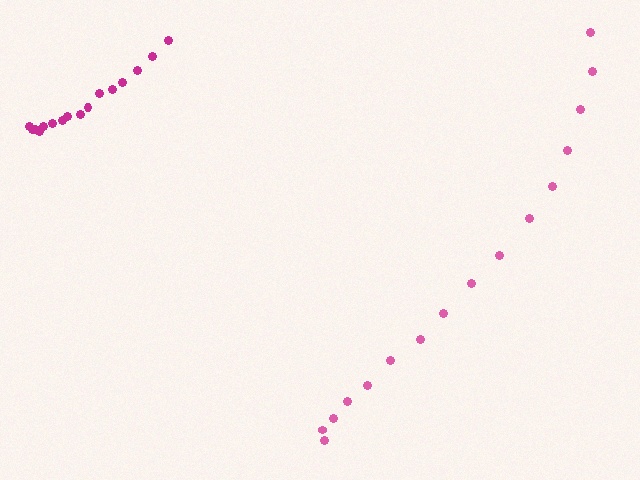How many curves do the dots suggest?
There are 2 distinct paths.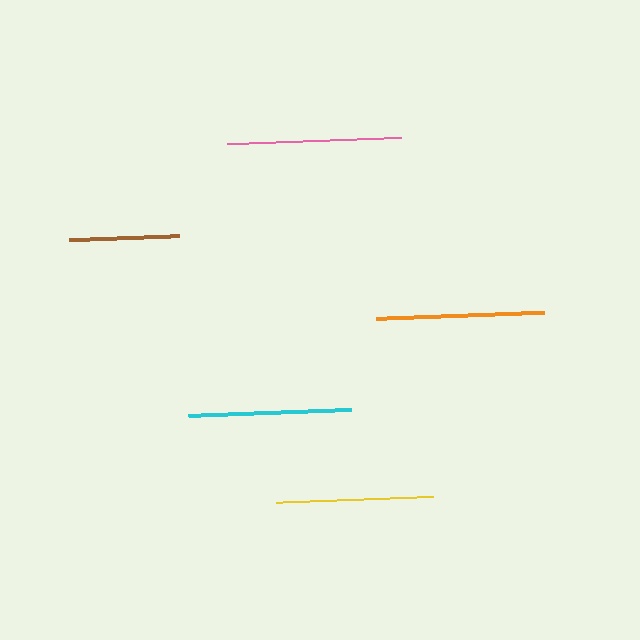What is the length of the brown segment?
The brown segment is approximately 110 pixels long.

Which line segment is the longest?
The pink line is the longest at approximately 173 pixels.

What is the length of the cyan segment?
The cyan segment is approximately 163 pixels long.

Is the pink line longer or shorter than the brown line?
The pink line is longer than the brown line.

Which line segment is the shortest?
The brown line is the shortest at approximately 110 pixels.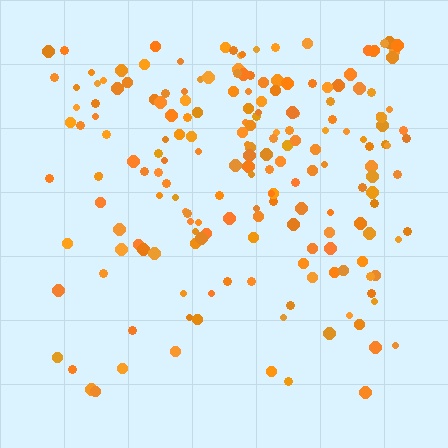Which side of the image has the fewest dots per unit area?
The bottom.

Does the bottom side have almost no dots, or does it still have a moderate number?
Still a moderate number, just noticeably fewer than the top.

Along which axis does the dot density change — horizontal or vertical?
Vertical.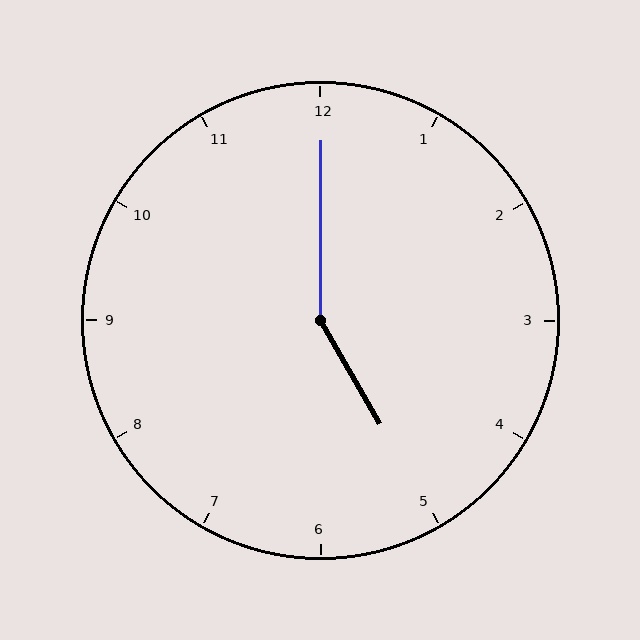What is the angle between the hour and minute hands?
Approximately 150 degrees.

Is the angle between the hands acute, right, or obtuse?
It is obtuse.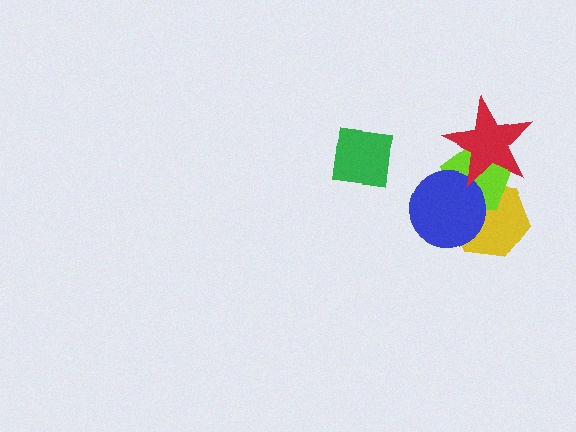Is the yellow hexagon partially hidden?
Yes, it is partially covered by another shape.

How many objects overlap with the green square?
0 objects overlap with the green square.